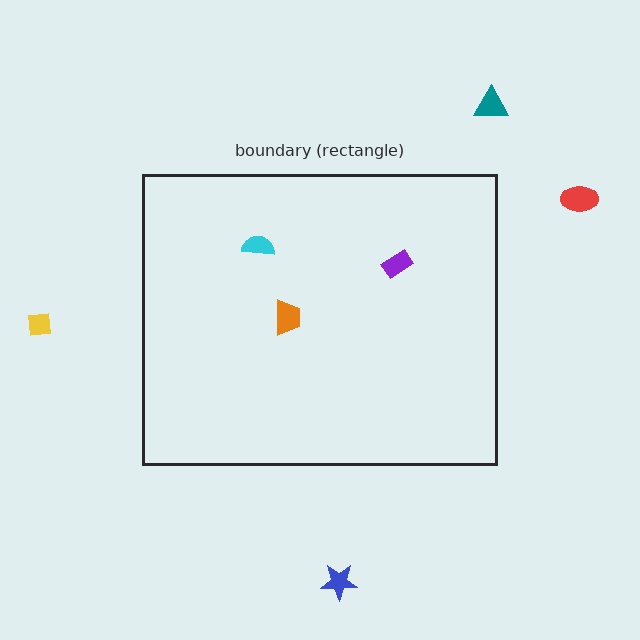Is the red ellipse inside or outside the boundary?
Outside.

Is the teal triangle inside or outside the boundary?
Outside.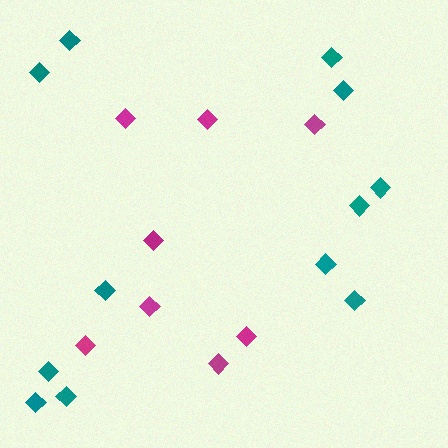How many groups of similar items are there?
There are 2 groups: one group of teal diamonds (12) and one group of magenta diamonds (8).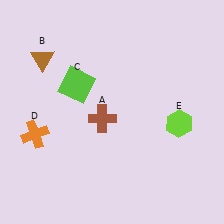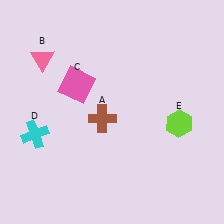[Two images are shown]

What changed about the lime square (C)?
In Image 1, C is lime. In Image 2, it changed to pink.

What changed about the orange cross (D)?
In Image 1, D is orange. In Image 2, it changed to cyan.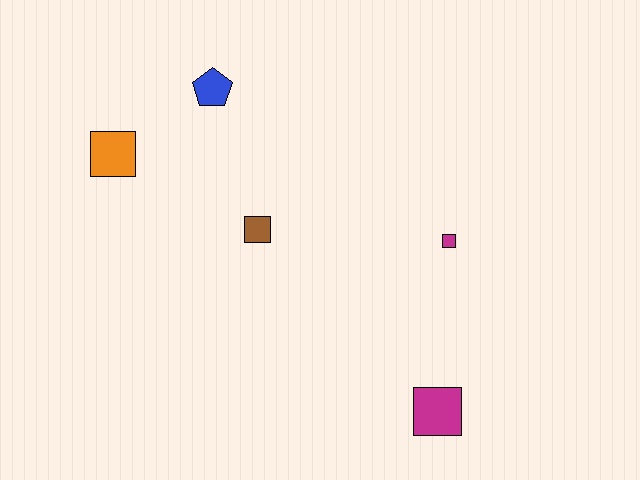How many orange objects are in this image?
There is 1 orange object.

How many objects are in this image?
There are 5 objects.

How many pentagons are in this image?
There is 1 pentagon.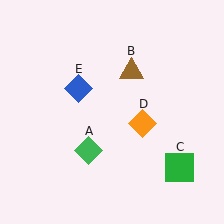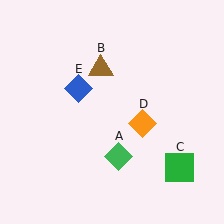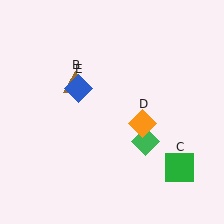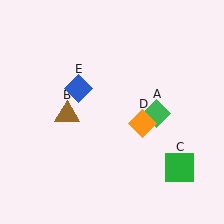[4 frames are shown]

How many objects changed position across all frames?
2 objects changed position: green diamond (object A), brown triangle (object B).